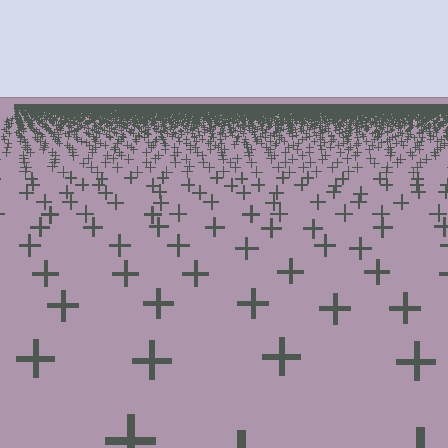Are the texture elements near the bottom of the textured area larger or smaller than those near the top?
Larger. Near the bottom, elements are closer to the viewer and appear at a bigger on-screen size.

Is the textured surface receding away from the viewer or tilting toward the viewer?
The surface is receding away from the viewer. Texture elements get smaller and denser toward the top.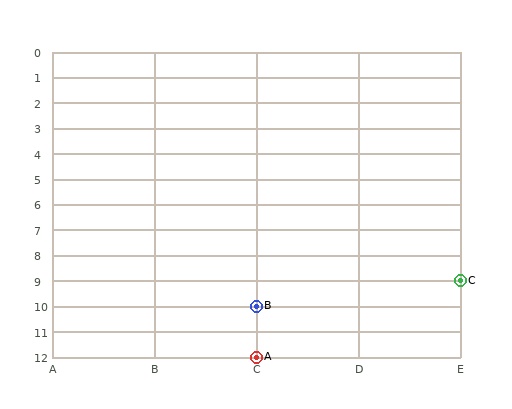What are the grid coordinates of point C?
Point C is at grid coordinates (E, 9).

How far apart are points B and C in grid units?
Points B and C are 2 columns and 1 row apart (about 2.2 grid units diagonally).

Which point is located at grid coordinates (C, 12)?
Point A is at (C, 12).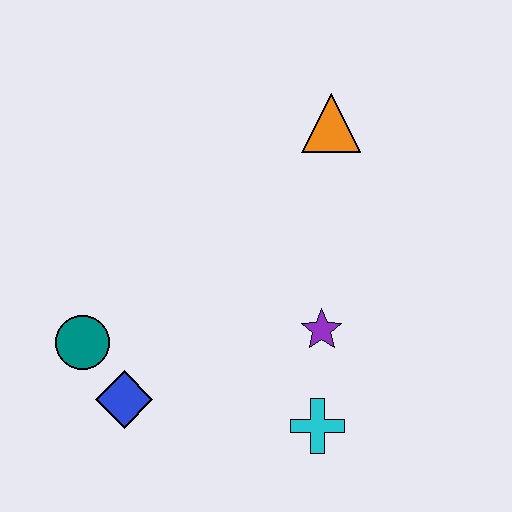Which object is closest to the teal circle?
The blue diamond is closest to the teal circle.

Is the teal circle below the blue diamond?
No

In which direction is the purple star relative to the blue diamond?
The purple star is to the right of the blue diamond.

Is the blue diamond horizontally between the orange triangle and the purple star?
No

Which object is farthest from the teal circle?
The orange triangle is farthest from the teal circle.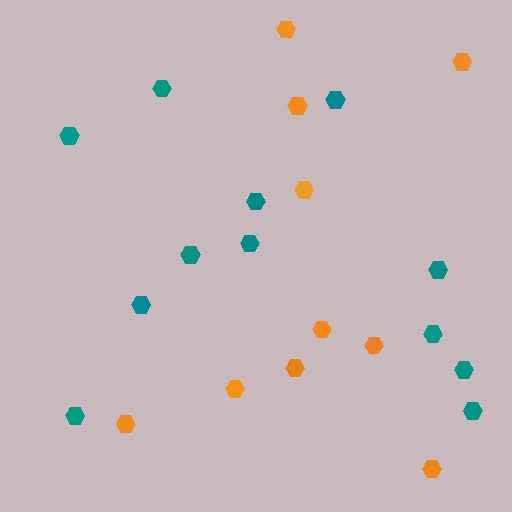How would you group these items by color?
There are 2 groups: one group of teal hexagons (12) and one group of orange hexagons (10).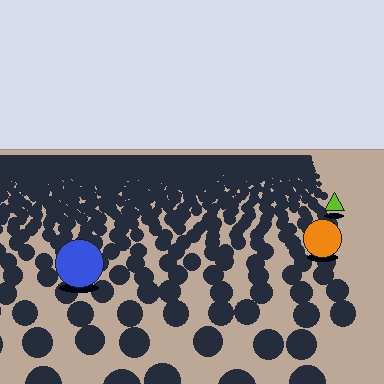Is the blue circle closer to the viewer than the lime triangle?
Yes. The blue circle is closer — you can tell from the texture gradient: the ground texture is coarser near it.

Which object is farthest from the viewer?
The lime triangle is farthest from the viewer. It appears smaller and the ground texture around it is denser.